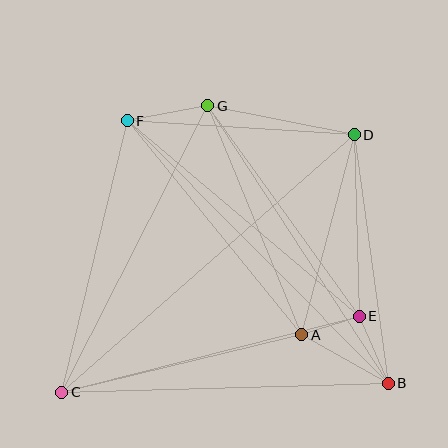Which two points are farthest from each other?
Points C and D are farthest from each other.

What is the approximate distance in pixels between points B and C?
The distance between B and C is approximately 327 pixels.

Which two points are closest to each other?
Points A and E are closest to each other.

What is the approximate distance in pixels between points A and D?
The distance between A and D is approximately 207 pixels.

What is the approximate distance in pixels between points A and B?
The distance between A and B is approximately 99 pixels.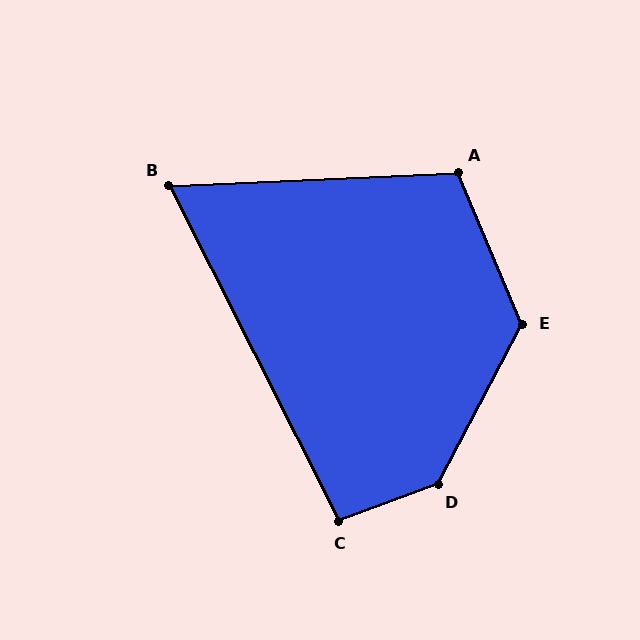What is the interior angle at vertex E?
Approximately 129 degrees (obtuse).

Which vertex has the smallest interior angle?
B, at approximately 66 degrees.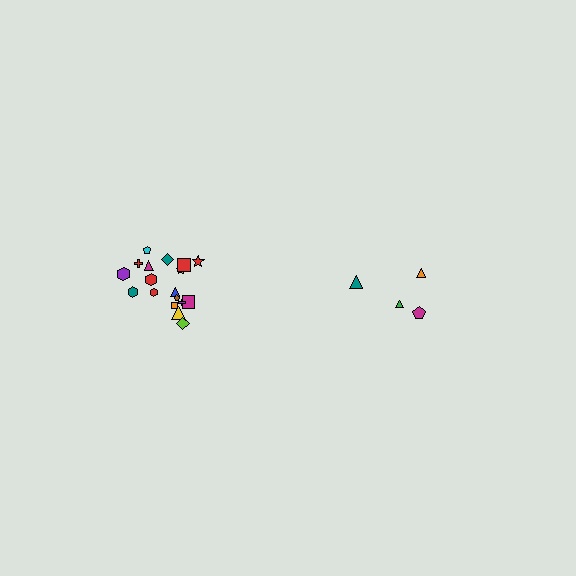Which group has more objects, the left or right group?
The left group.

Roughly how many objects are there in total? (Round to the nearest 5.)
Roughly 20 objects in total.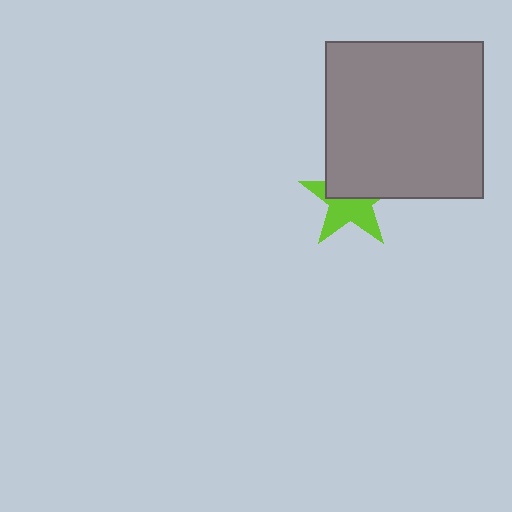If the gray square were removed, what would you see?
You would see the complete lime star.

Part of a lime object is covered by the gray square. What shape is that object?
It is a star.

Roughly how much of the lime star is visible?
About half of it is visible (roughly 53%).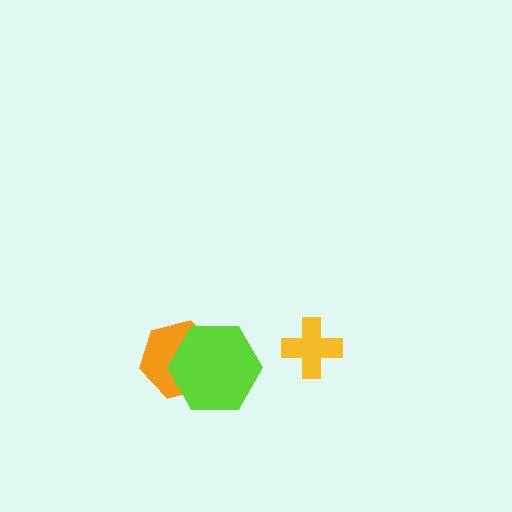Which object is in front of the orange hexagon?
The lime hexagon is in front of the orange hexagon.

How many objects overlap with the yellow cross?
0 objects overlap with the yellow cross.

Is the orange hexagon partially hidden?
Yes, it is partially covered by another shape.